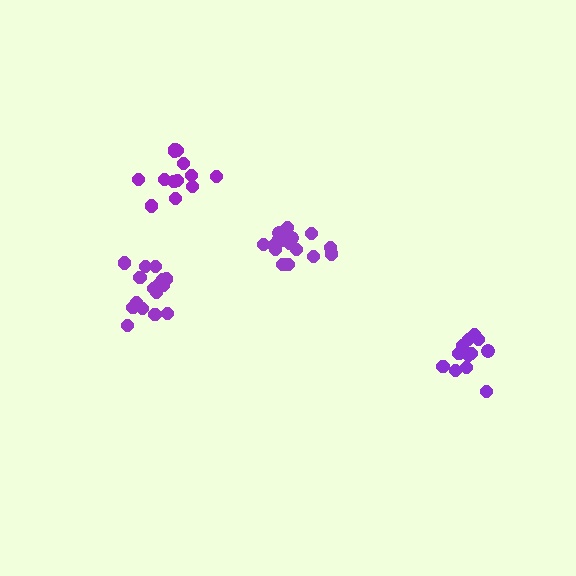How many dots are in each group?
Group 1: 17 dots, Group 2: 12 dots, Group 3: 16 dots, Group 4: 13 dots (58 total).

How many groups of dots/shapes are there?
There are 4 groups.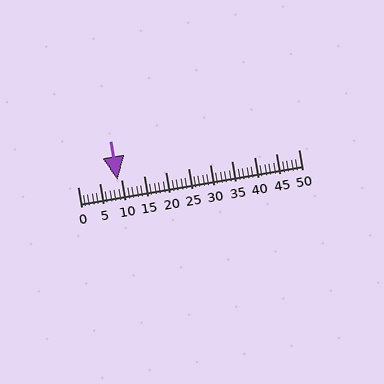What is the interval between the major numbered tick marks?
The major tick marks are spaced 5 units apart.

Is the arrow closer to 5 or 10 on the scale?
The arrow is closer to 10.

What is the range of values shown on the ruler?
The ruler shows values from 0 to 50.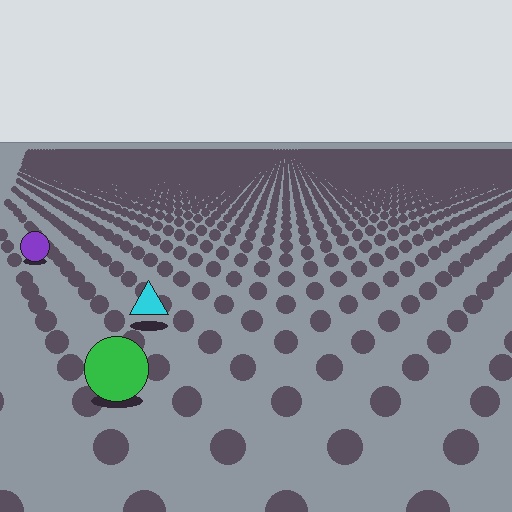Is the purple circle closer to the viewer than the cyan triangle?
No. The cyan triangle is closer — you can tell from the texture gradient: the ground texture is coarser near it.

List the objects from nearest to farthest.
From nearest to farthest: the green circle, the cyan triangle, the purple circle.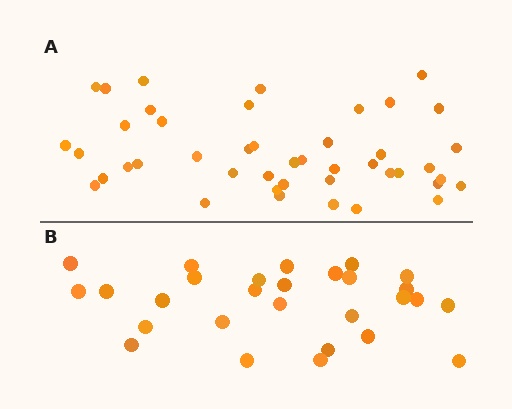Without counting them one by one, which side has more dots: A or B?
Region A (the top region) has more dots.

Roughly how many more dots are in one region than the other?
Region A has approximately 15 more dots than region B.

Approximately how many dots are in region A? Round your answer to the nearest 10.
About 40 dots. (The exact count is 44, which rounds to 40.)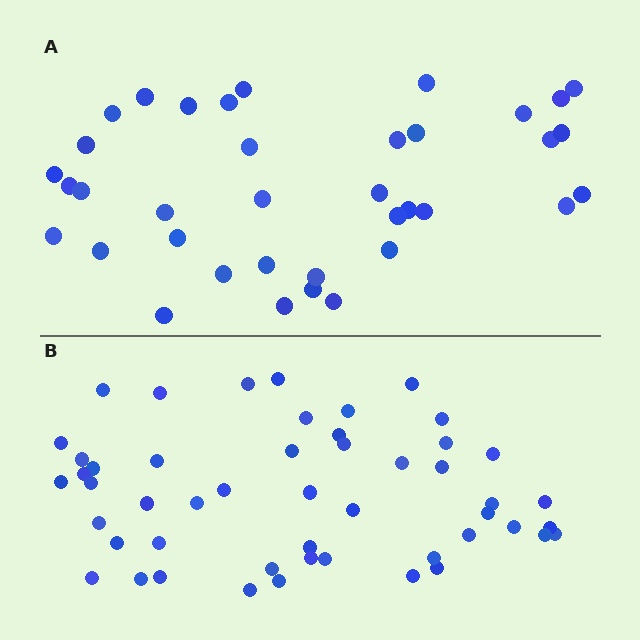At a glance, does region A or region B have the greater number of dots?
Region B (the bottom region) has more dots.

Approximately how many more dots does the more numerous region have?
Region B has approximately 15 more dots than region A.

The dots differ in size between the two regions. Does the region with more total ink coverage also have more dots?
No. Region A has more total ink coverage because its dots are larger, but region B actually contains more individual dots. Total area can be misleading — the number of items is what matters here.